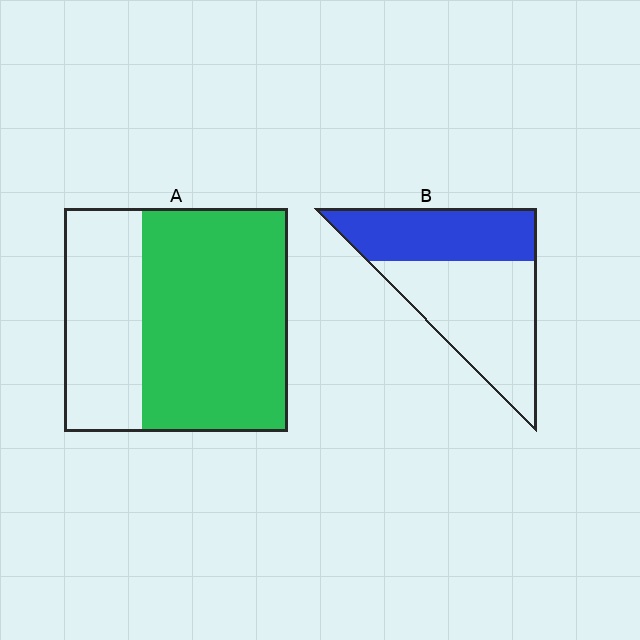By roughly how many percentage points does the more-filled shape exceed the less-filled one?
By roughly 25 percentage points (A over B).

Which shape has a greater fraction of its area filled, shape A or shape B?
Shape A.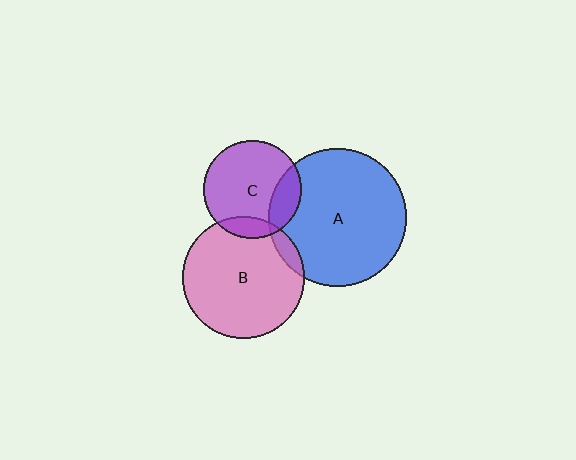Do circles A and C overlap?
Yes.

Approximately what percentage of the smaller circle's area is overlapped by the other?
Approximately 20%.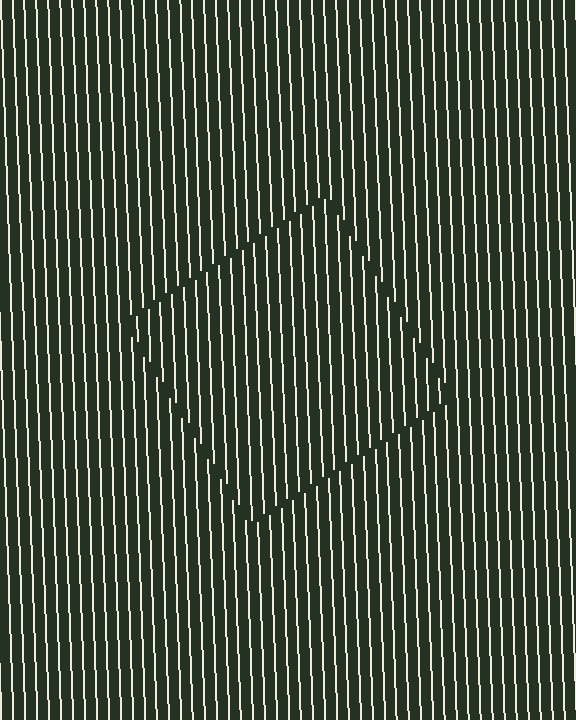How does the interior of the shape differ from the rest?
The interior of the shape contains the same grating, shifted by half a period — the contour is defined by the phase discontinuity where line-ends from the inner and outer gratings abut.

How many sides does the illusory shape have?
4 sides — the line-ends trace a square.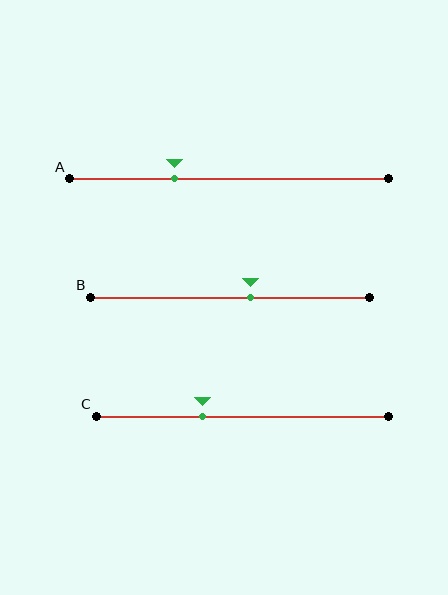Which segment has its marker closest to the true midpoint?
Segment B has its marker closest to the true midpoint.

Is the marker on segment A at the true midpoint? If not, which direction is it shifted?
No, the marker on segment A is shifted to the left by about 17% of the segment length.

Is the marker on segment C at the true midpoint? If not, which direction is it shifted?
No, the marker on segment C is shifted to the left by about 13% of the segment length.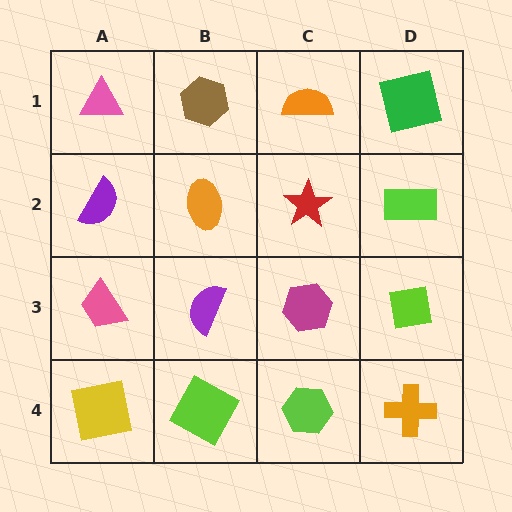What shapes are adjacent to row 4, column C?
A magenta hexagon (row 3, column C), a lime square (row 4, column B), an orange cross (row 4, column D).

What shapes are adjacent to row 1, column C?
A red star (row 2, column C), a brown hexagon (row 1, column B), a green square (row 1, column D).